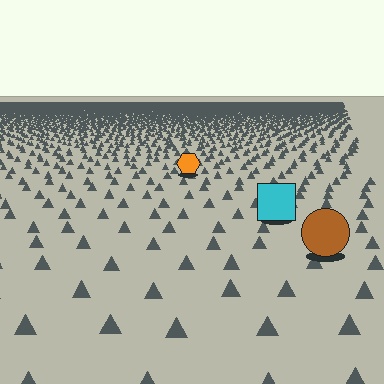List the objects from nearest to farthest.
From nearest to farthest: the brown circle, the cyan square, the orange hexagon.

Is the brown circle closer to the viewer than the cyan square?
Yes. The brown circle is closer — you can tell from the texture gradient: the ground texture is coarser near it.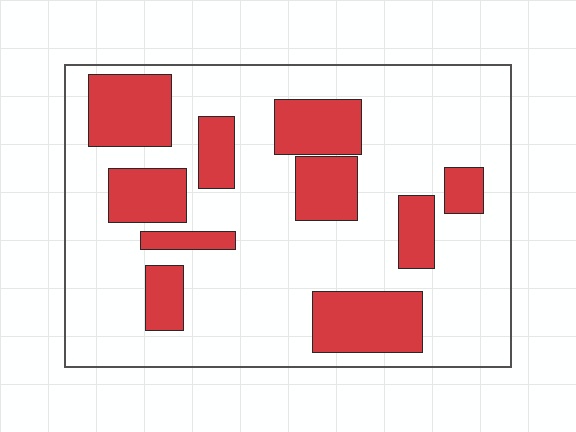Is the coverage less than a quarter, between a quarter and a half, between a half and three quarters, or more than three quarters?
Between a quarter and a half.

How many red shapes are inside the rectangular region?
10.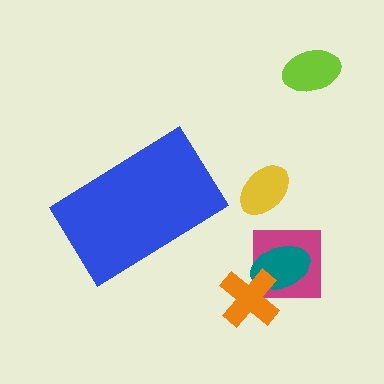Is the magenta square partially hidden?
No, the magenta square is fully visible.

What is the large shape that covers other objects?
A blue rectangle.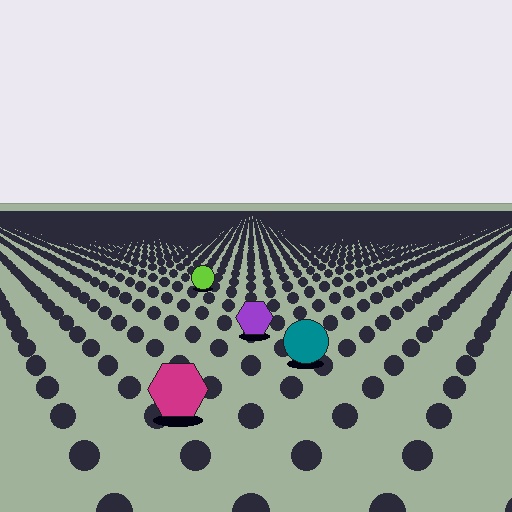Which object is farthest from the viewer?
The lime circle is farthest from the viewer. It appears smaller and the ground texture around it is denser.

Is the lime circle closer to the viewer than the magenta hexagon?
No. The magenta hexagon is closer — you can tell from the texture gradient: the ground texture is coarser near it.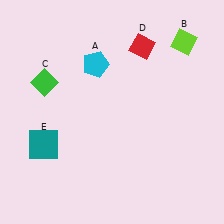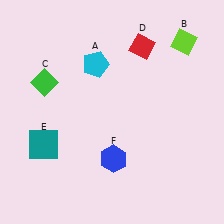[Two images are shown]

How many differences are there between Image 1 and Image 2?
There is 1 difference between the two images.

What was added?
A blue hexagon (F) was added in Image 2.